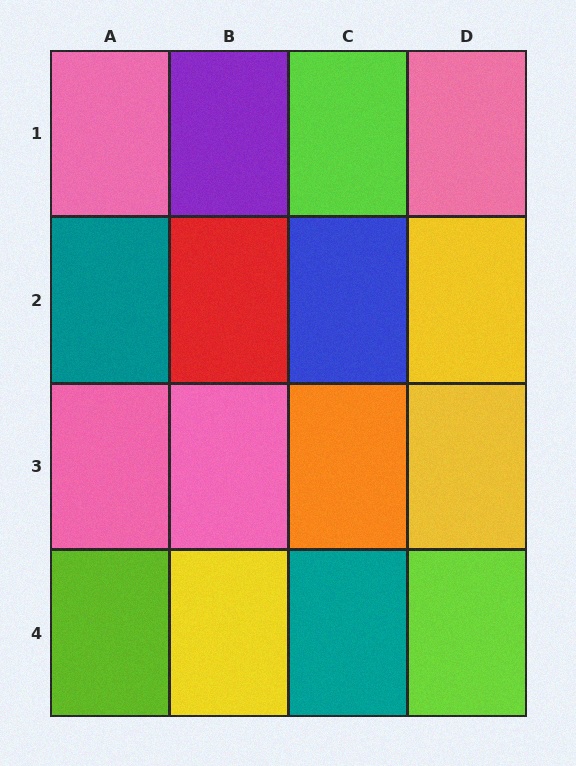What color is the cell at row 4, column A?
Lime.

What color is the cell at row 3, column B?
Pink.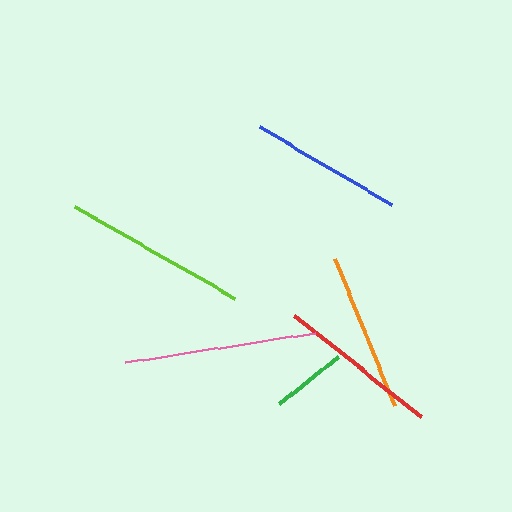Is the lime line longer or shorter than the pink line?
The pink line is longer than the lime line.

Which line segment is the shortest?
The green line is the shortest at approximately 76 pixels.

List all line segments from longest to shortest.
From longest to shortest: pink, lime, red, orange, blue, green.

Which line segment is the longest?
The pink line is the longest at approximately 193 pixels.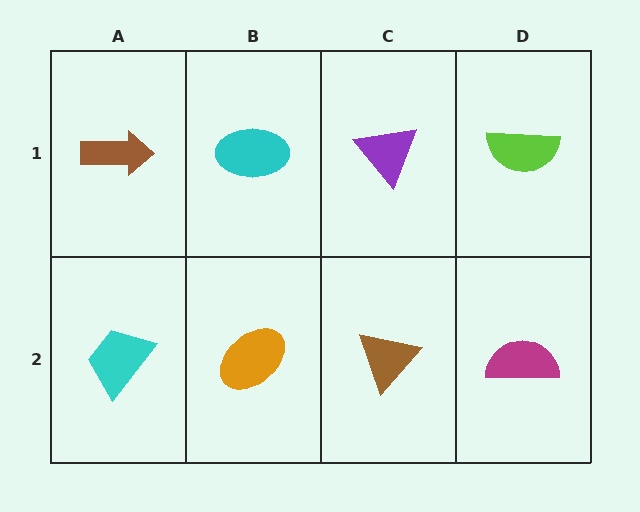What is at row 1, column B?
A cyan ellipse.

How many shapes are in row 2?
4 shapes.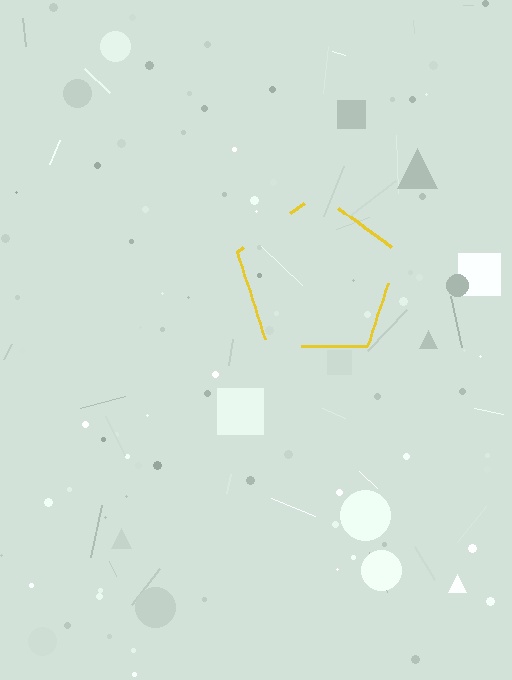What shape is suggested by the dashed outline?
The dashed outline suggests a pentagon.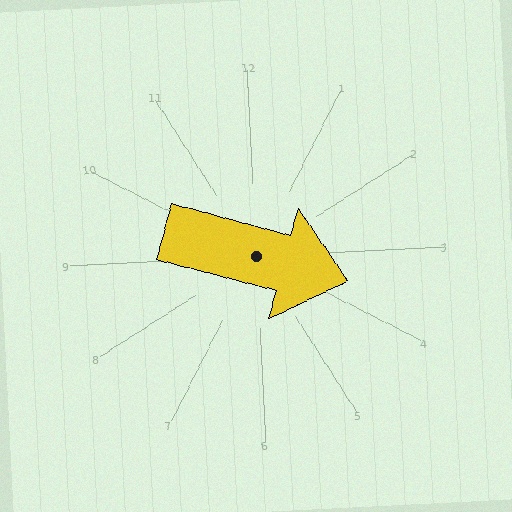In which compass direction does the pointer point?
East.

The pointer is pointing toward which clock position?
Roughly 4 o'clock.